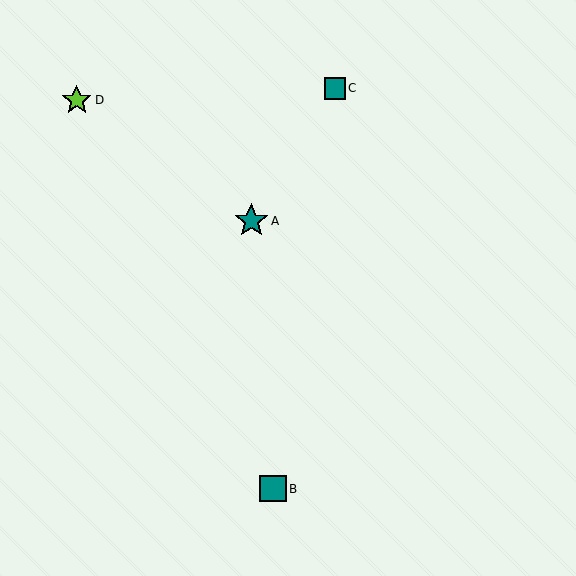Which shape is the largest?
The teal star (labeled A) is the largest.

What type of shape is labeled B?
Shape B is a teal square.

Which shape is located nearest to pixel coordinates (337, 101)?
The teal square (labeled C) at (335, 88) is nearest to that location.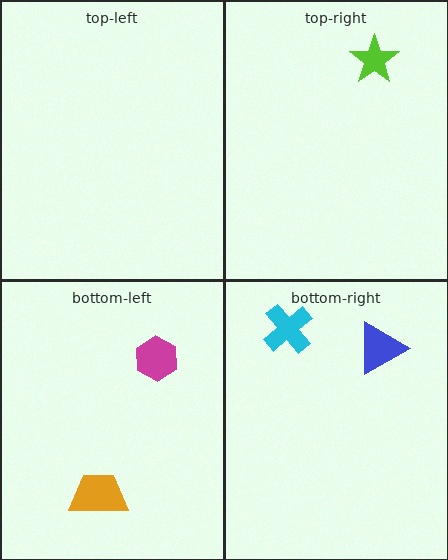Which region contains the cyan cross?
The bottom-right region.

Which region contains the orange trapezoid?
The bottom-left region.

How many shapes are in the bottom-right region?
2.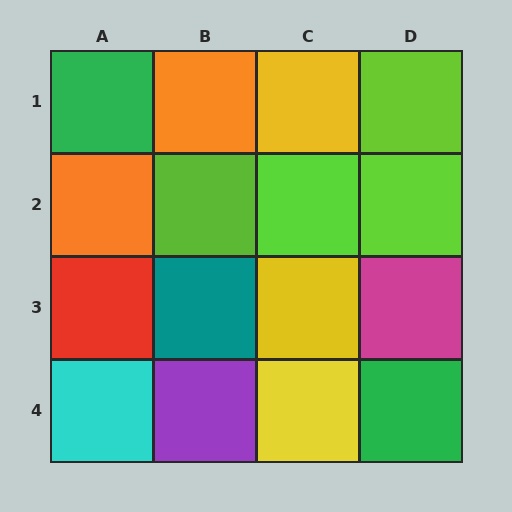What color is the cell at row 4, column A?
Cyan.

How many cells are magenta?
1 cell is magenta.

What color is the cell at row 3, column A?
Red.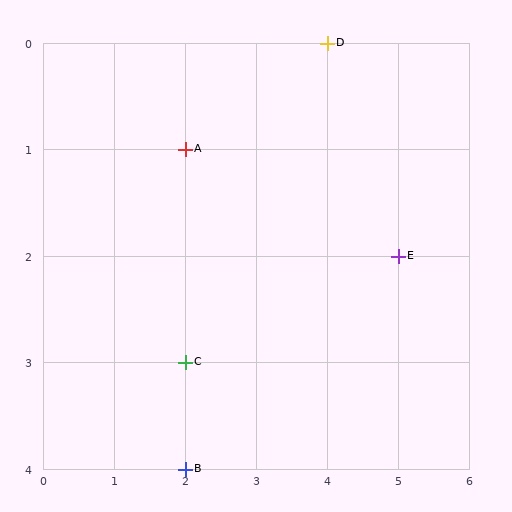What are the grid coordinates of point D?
Point D is at grid coordinates (4, 0).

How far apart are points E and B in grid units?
Points E and B are 3 columns and 2 rows apart (about 3.6 grid units diagonally).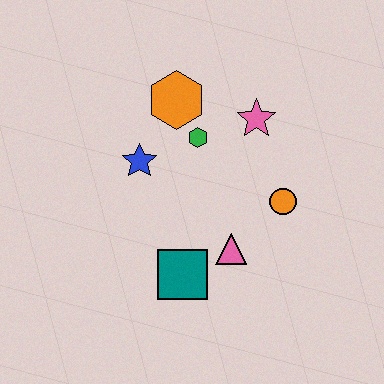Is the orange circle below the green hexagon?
Yes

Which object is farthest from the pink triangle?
The orange hexagon is farthest from the pink triangle.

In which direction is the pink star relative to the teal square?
The pink star is above the teal square.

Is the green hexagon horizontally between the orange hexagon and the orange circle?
Yes